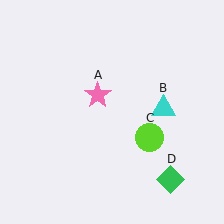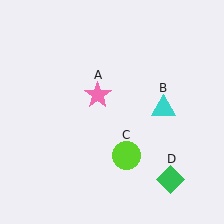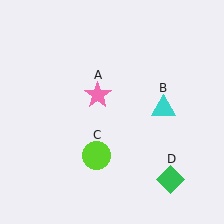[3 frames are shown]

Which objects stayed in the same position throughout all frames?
Pink star (object A) and cyan triangle (object B) and green diamond (object D) remained stationary.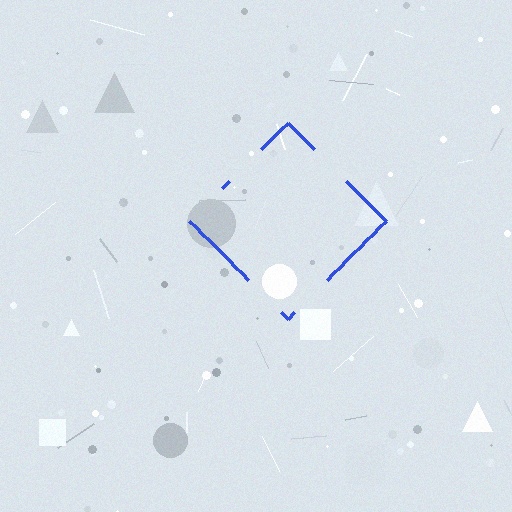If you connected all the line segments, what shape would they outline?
They would outline a diamond.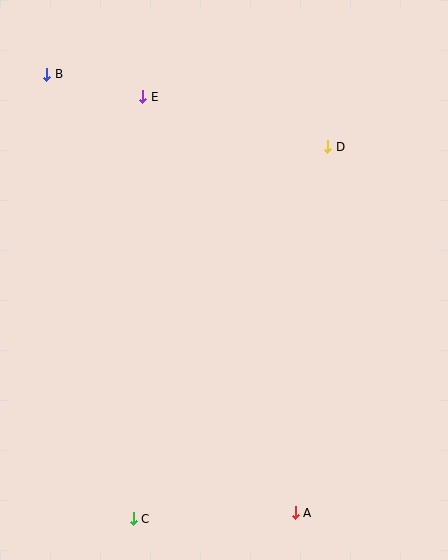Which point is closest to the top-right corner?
Point D is closest to the top-right corner.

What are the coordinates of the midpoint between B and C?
The midpoint between B and C is at (90, 297).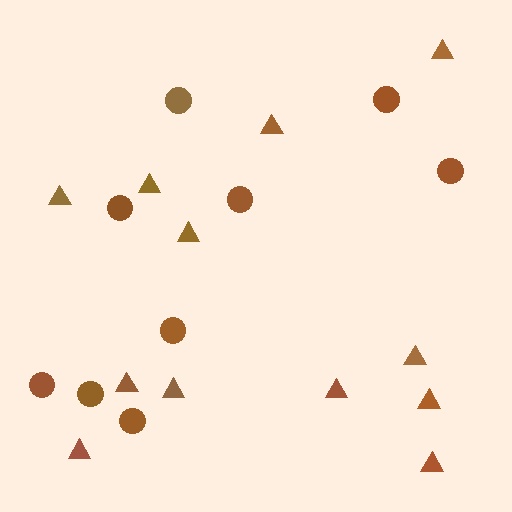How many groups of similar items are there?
There are 2 groups: one group of circles (9) and one group of triangles (12).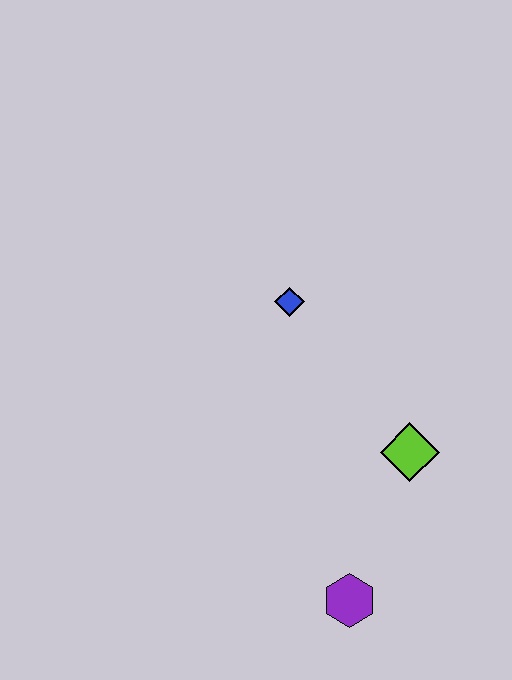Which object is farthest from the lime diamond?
The blue diamond is farthest from the lime diamond.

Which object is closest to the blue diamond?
The lime diamond is closest to the blue diamond.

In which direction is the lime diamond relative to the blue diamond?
The lime diamond is below the blue diamond.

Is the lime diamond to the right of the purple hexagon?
Yes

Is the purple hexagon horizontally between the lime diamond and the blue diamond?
Yes